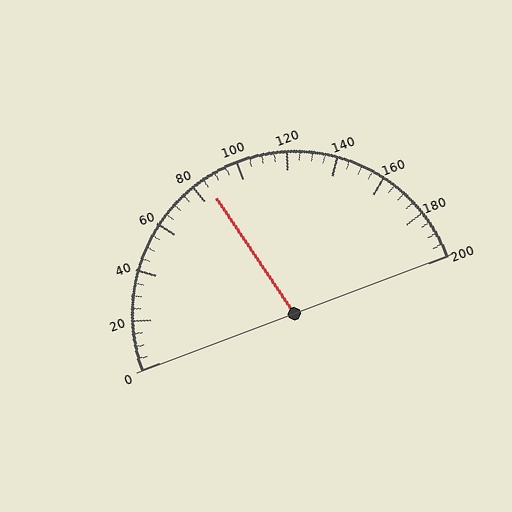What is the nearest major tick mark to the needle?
The nearest major tick mark is 80.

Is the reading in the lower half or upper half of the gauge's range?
The reading is in the lower half of the range (0 to 200).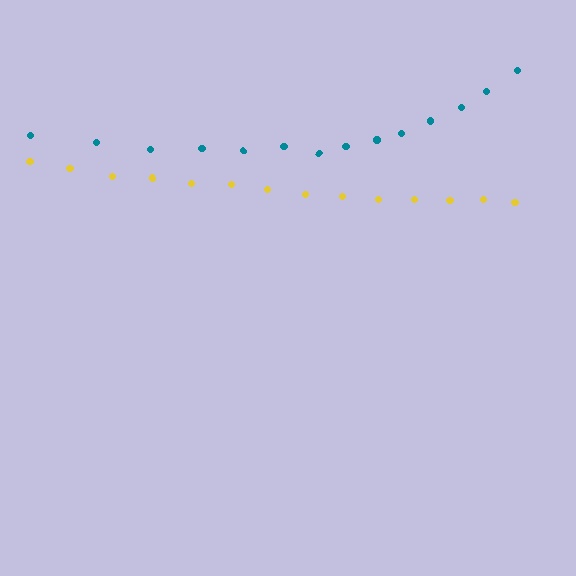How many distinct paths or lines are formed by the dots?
There are 2 distinct paths.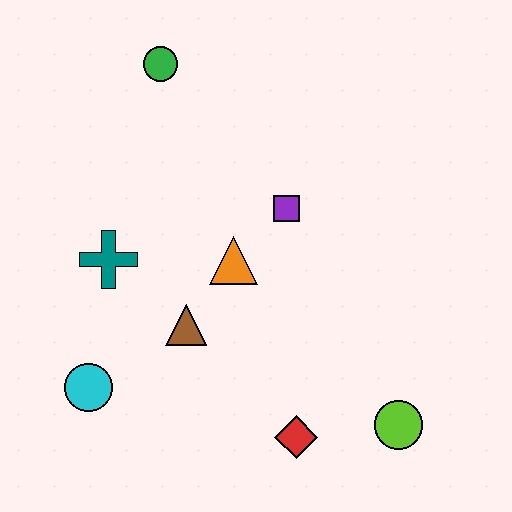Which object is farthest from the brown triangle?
The green circle is farthest from the brown triangle.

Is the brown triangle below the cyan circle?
No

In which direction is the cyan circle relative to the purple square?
The cyan circle is to the left of the purple square.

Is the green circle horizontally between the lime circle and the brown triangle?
No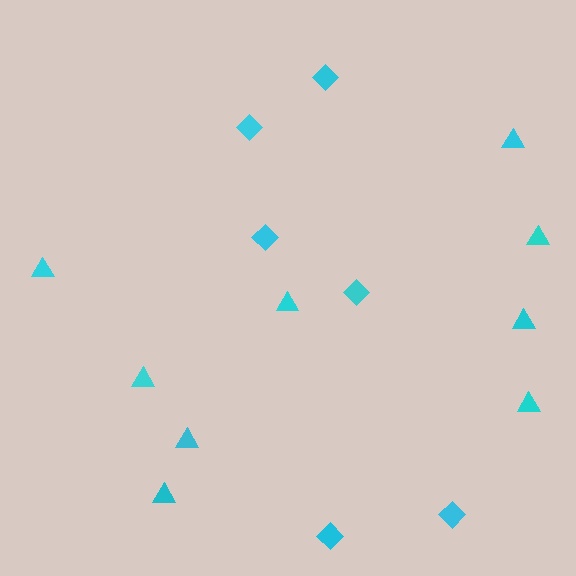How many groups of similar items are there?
There are 2 groups: one group of triangles (9) and one group of diamonds (6).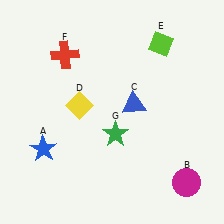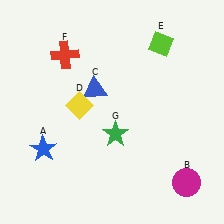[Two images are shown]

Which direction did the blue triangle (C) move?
The blue triangle (C) moved left.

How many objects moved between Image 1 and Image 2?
1 object moved between the two images.